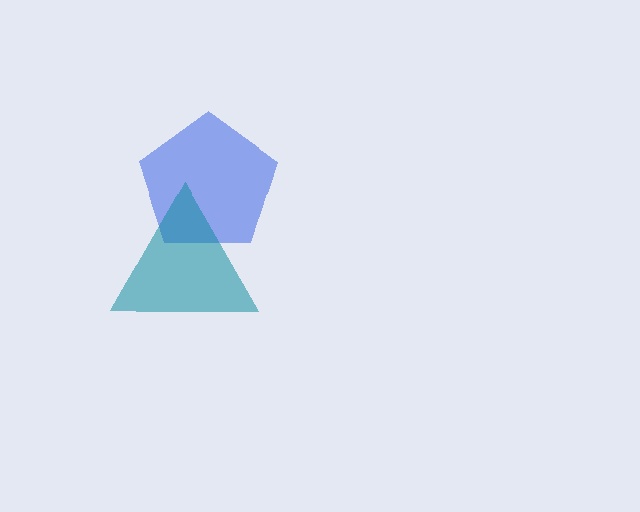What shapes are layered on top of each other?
The layered shapes are: a blue pentagon, a teal triangle.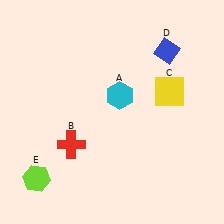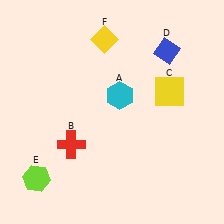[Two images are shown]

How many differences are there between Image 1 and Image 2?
There is 1 difference between the two images.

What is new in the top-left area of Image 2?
A yellow diamond (F) was added in the top-left area of Image 2.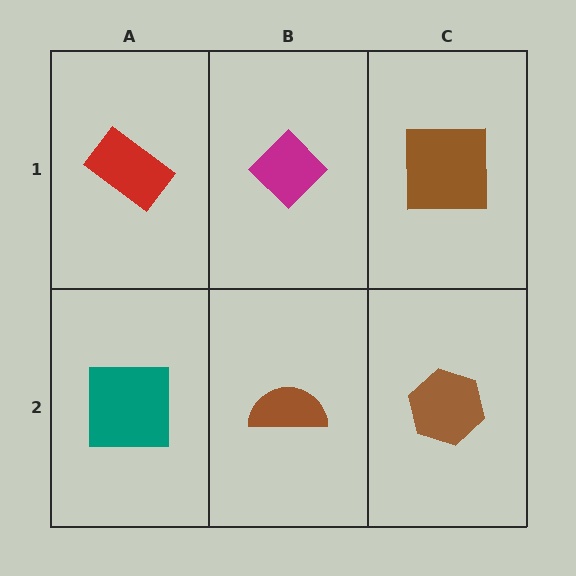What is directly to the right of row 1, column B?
A brown square.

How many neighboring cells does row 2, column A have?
2.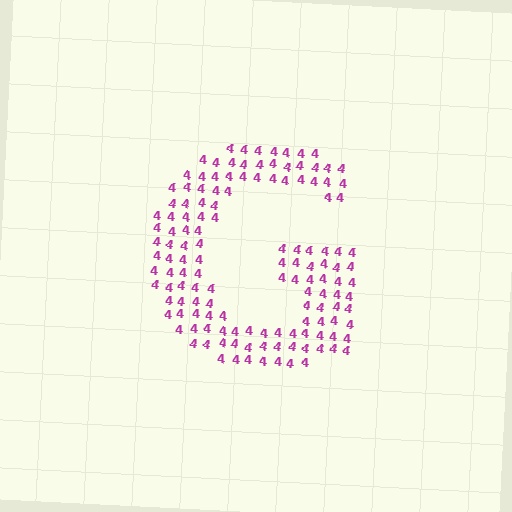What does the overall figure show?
The overall figure shows the letter G.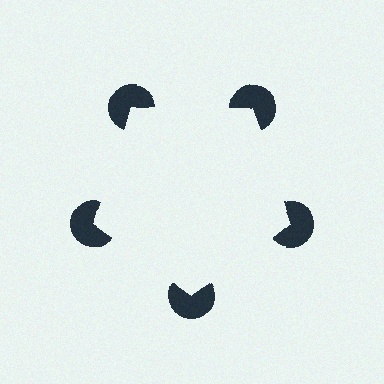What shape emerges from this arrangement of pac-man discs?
An illusory pentagon — its edges are inferred from the aligned wedge cuts in the pac-man discs, not physically drawn.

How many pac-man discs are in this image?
There are 5 — one at each vertex of the illusory pentagon.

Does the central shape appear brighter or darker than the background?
It typically appears slightly brighter than the background, even though no actual brightness change is drawn.